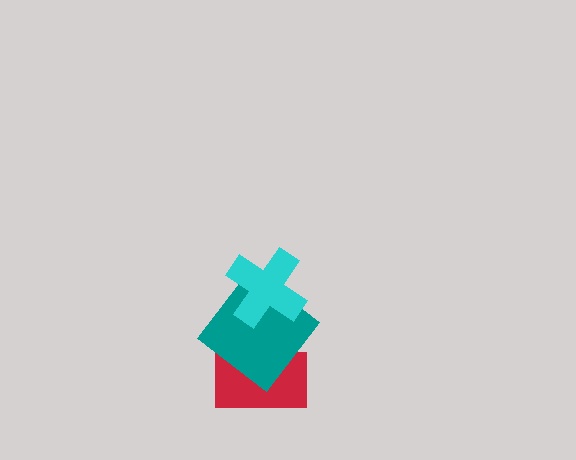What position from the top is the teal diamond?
The teal diamond is 2nd from the top.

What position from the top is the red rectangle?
The red rectangle is 3rd from the top.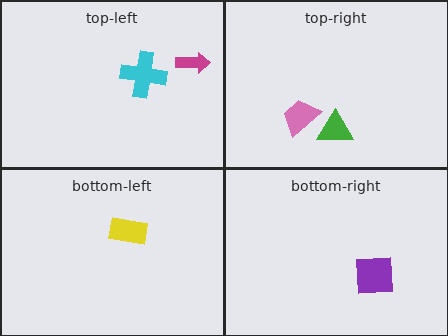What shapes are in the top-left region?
The magenta arrow, the cyan cross.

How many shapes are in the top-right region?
2.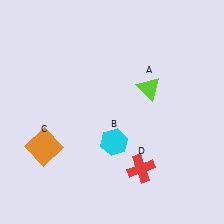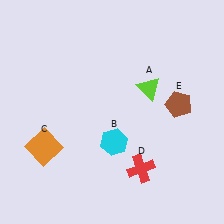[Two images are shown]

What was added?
A brown pentagon (E) was added in Image 2.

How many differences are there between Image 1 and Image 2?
There is 1 difference between the two images.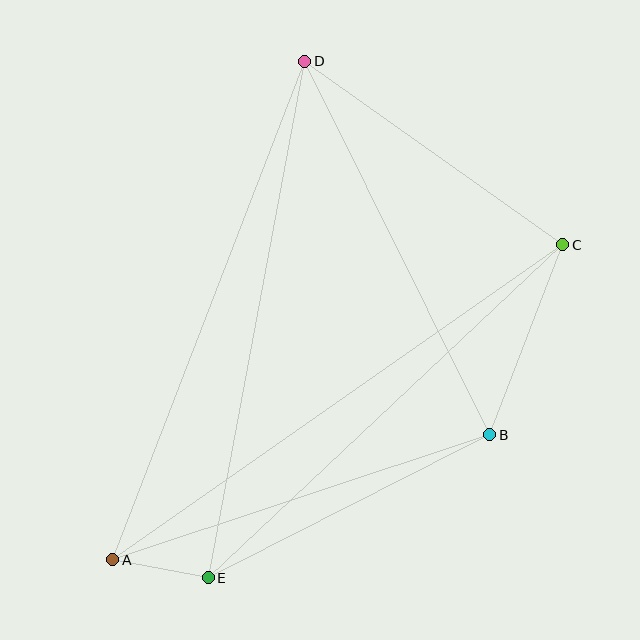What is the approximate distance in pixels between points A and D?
The distance between A and D is approximately 534 pixels.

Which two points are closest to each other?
Points A and E are closest to each other.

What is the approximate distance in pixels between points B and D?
The distance between B and D is approximately 417 pixels.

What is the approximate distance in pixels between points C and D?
The distance between C and D is approximately 317 pixels.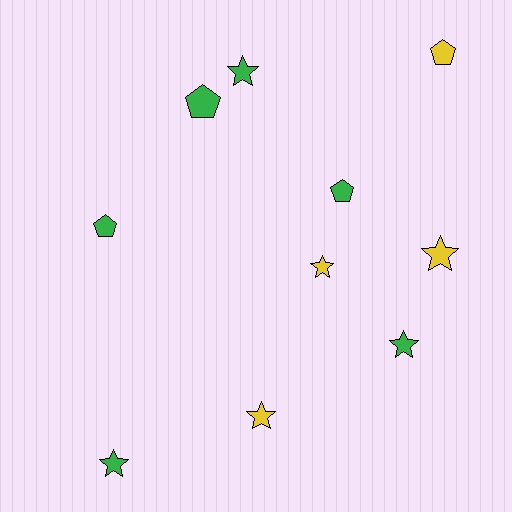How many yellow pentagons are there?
There is 1 yellow pentagon.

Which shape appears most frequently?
Star, with 6 objects.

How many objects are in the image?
There are 10 objects.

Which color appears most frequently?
Green, with 6 objects.